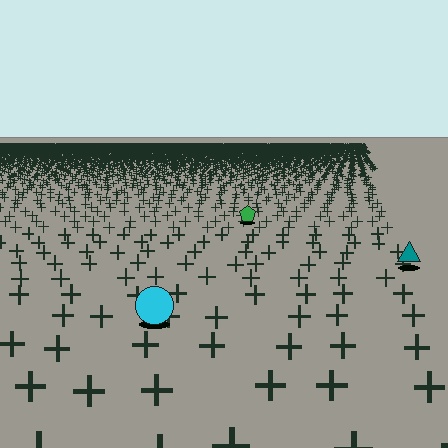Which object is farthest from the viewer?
The green pentagon is farthest from the viewer. It appears smaller and the ground texture around it is denser.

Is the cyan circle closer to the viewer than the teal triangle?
Yes. The cyan circle is closer — you can tell from the texture gradient: the ground texture is coarser near it.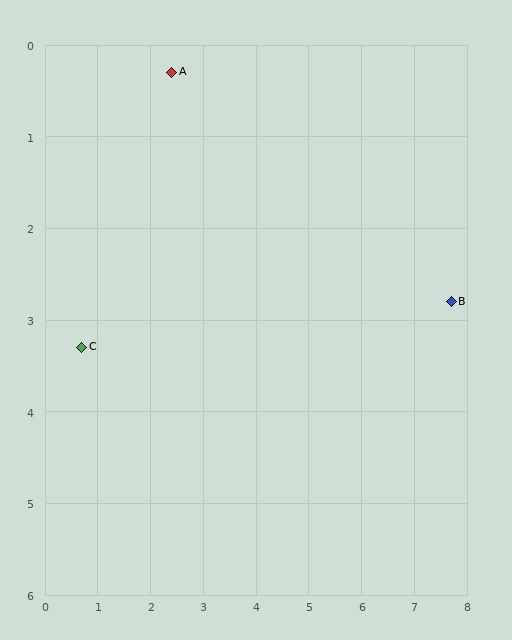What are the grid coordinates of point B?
Point B is at approximately (7.7, 2.8).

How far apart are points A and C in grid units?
Points A and C are about 3.4 grid units apart.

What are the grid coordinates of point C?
Point C is at approximately (0.7, 3.3).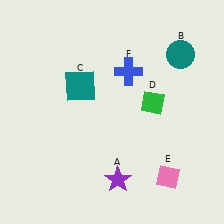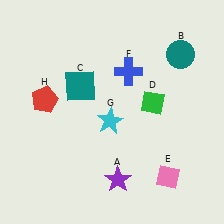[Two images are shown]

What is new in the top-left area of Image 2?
A red pentagon (H) was added in the top-left area of Image 2.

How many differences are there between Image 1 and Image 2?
There are 2 differences between the two images.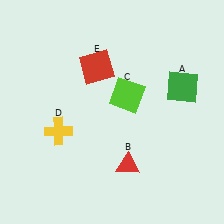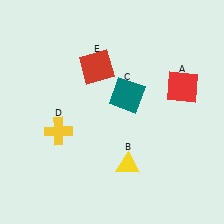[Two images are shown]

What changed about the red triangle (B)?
In Image 1, B is red. In Image 2, it changed to yellow.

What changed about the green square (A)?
In Image 1, A is green. In Image 2, it changed to red.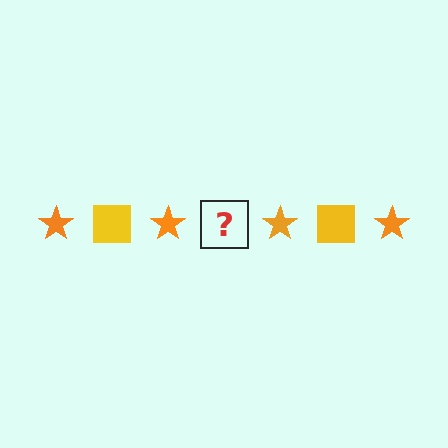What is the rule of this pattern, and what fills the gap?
The rule is that the pattern alternates between orange star and yellow square. The gap should be filled with a yellow square.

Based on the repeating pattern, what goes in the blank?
The blank should be a yellow square.